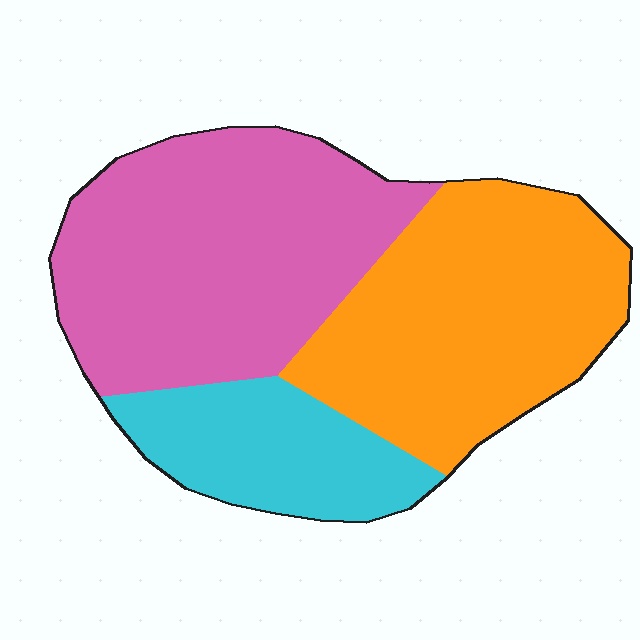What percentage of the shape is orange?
Orange takes up about three eighths (3/8) of the shape.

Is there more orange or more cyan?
Orange.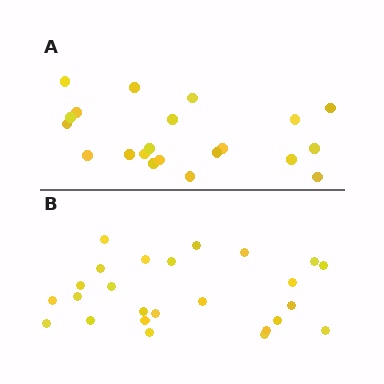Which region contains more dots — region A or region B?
Region B (the bottom region) has more dots.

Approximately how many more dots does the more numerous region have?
Region B has about 4 more dots than region A.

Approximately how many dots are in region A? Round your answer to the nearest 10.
About 20 dots. (The exact count is 21, which rounds to 20.)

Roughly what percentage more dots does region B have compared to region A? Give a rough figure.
About 20% more.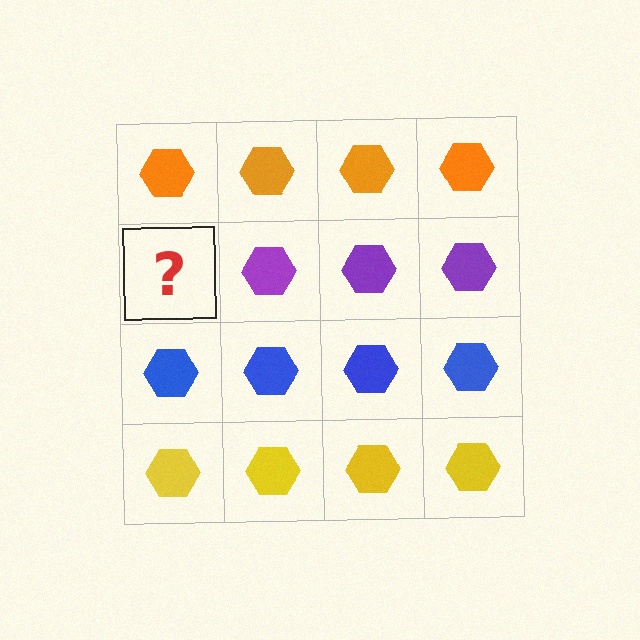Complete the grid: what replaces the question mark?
The question mark should be replaced with a purple hexagon.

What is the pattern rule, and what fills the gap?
The rule is that each row has a consistent color. The gap should be filled with a purple hexagon.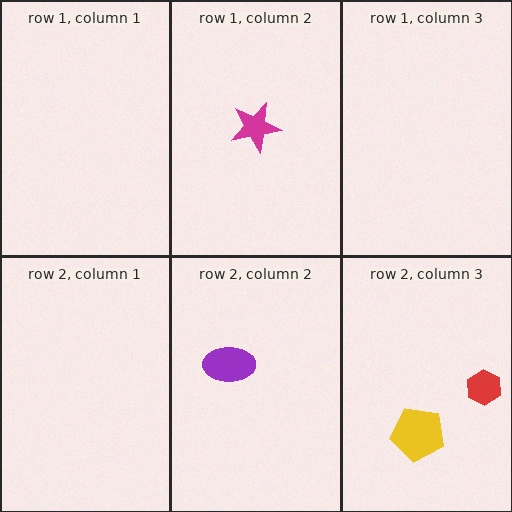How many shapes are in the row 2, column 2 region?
1.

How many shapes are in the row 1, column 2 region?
1.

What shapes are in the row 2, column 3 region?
The yellow pentagon, the red hexagon.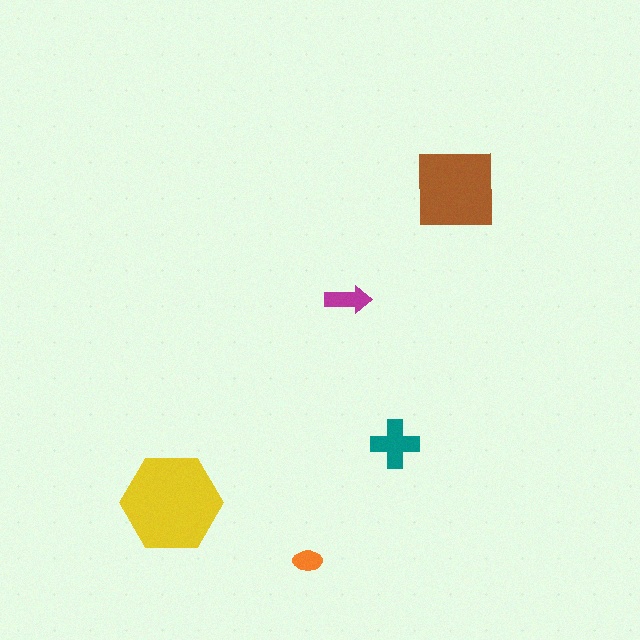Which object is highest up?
The brown square is topmost.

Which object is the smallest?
The orange ellipse.